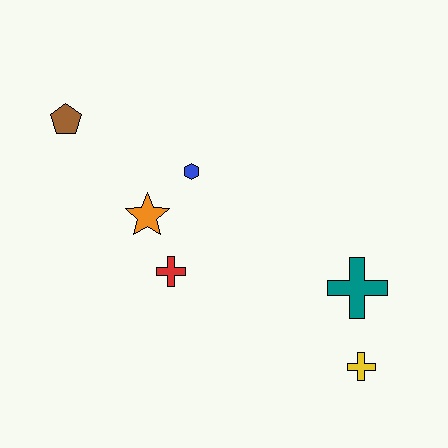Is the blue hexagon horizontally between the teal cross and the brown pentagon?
Yes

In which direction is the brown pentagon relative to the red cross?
The brown pentagon is above the red cross.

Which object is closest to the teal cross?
The yellow cross is closest to the teal cross.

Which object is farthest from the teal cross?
The brown pentagon is farthest from the teal cross.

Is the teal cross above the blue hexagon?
No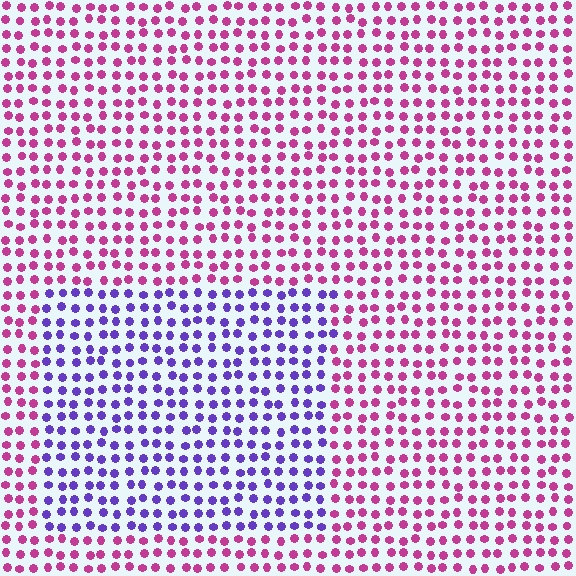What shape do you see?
I see a rectangle.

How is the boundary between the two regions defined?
The boundary is defined purely by a slight shift in hue (about 61 degrees). Spacing, size, and orientation are identical on both sides.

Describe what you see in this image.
The image is filled with small magenta elements in a uniform arrangement. A rectangle-shaped region is visible where the elements are tinted to a slightly different hue, forming a subtle color boundary.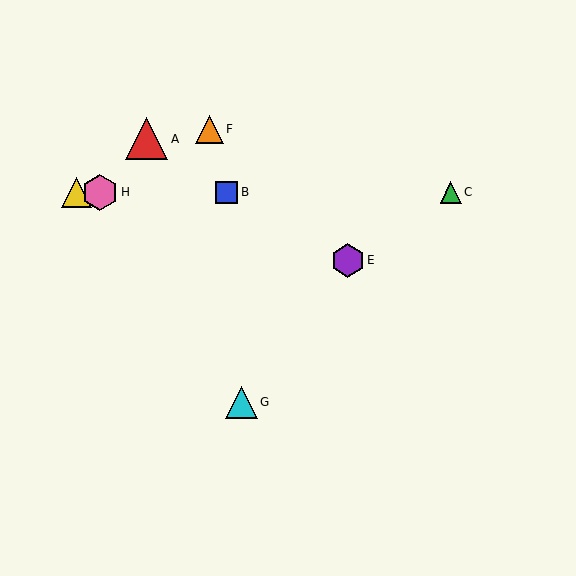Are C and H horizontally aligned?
Yes, both are at y≈192.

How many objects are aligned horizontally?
4 objects (B, C, D, H) are aligned horizontally.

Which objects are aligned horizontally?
Objects B, C, D, H are aligned horizontally.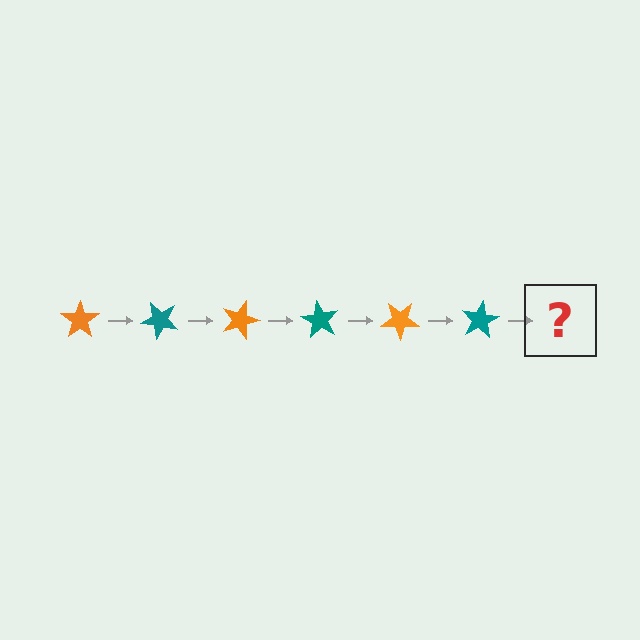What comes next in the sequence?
The next element should be an orange star, rotated 270 degrees from the start.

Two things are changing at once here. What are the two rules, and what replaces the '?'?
The two rules are that it rotates 45 degrees each step and the color cycles through orange and teal. The '?' should be an orange star, rotated 270 degrees from the start.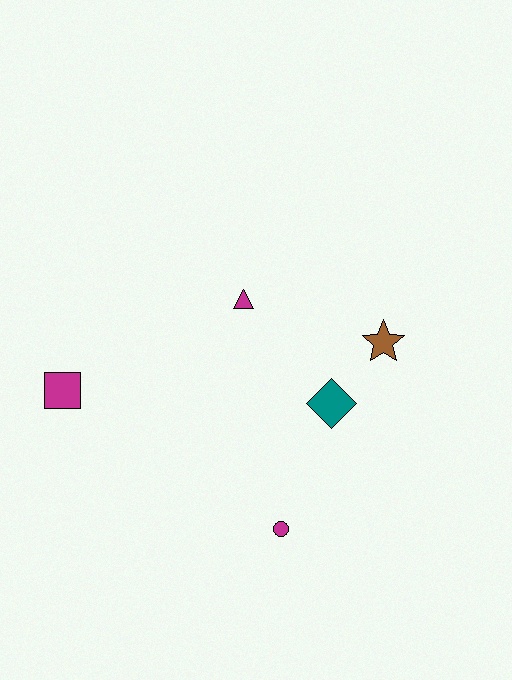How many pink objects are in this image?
There are no pink objects.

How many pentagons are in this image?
There are no pentagons.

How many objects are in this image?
There are 5 objects.